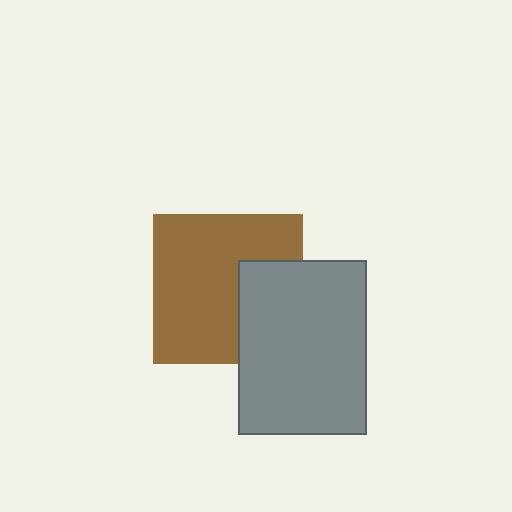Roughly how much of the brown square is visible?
Most of it is visible (roughly 69%).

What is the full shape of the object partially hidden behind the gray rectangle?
The partially hidden object is a brown square.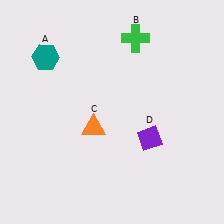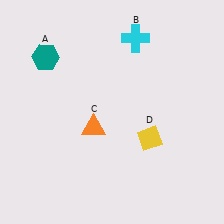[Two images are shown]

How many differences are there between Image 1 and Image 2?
There are 2 differences between the two images.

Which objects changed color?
B changed from green to cyan. D changed from purple to yellow.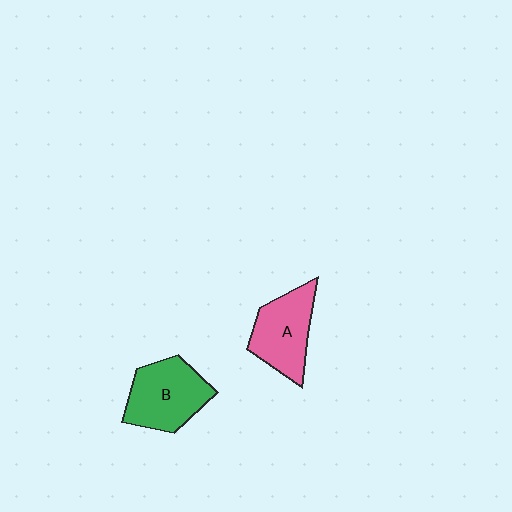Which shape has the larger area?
Shape B (green).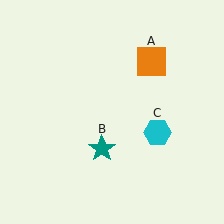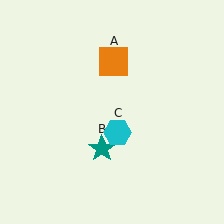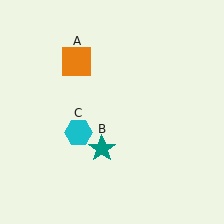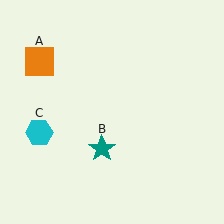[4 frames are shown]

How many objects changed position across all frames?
2 objects changed position: orange square (object A), cyan hexagon (object C).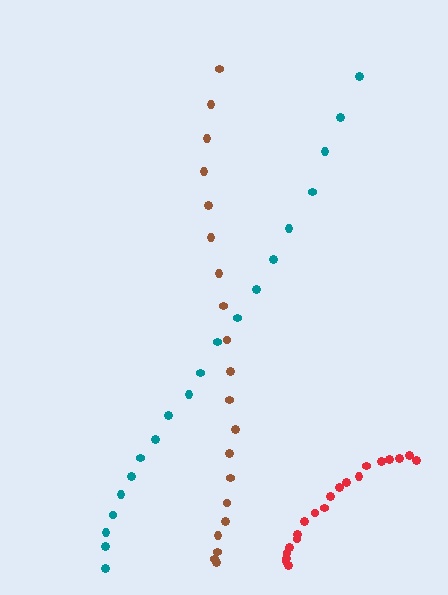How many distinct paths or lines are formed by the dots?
There are 3 distinct paths.